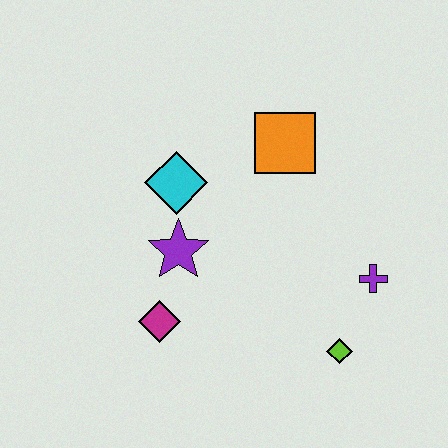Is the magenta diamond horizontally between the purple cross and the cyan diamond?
No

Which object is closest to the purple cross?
The lime diamond is closest to the purple cross.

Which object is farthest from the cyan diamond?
The lime diamond is farthest from the cyan diamond.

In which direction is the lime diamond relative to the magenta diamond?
The lime diamond is to the right of the magenta diamond.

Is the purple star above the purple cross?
Yes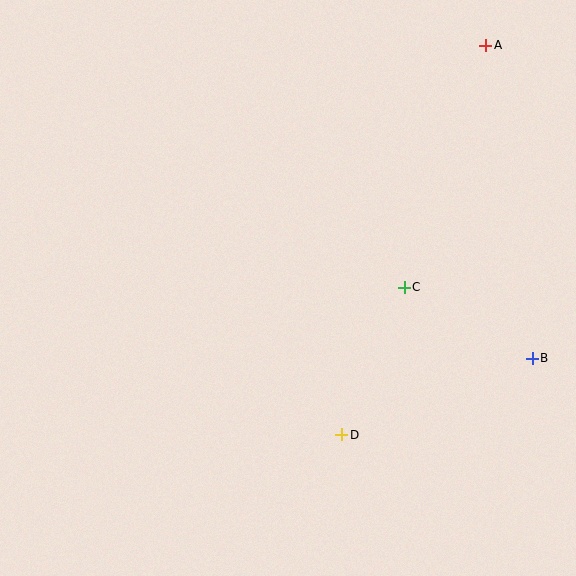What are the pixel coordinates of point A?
Point A is at (486, 45).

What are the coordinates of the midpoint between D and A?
The midpoint between D and A is at (414, 240).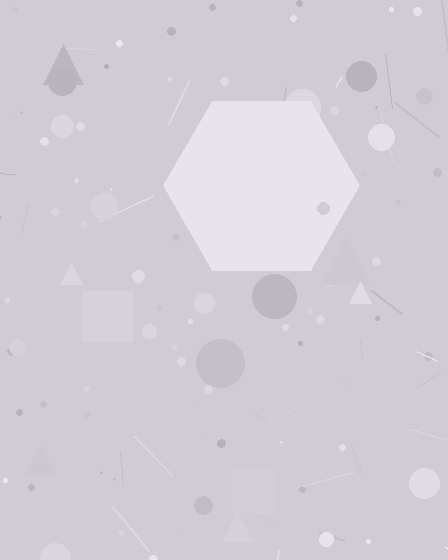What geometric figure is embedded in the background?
A hexagon is embedded in the background.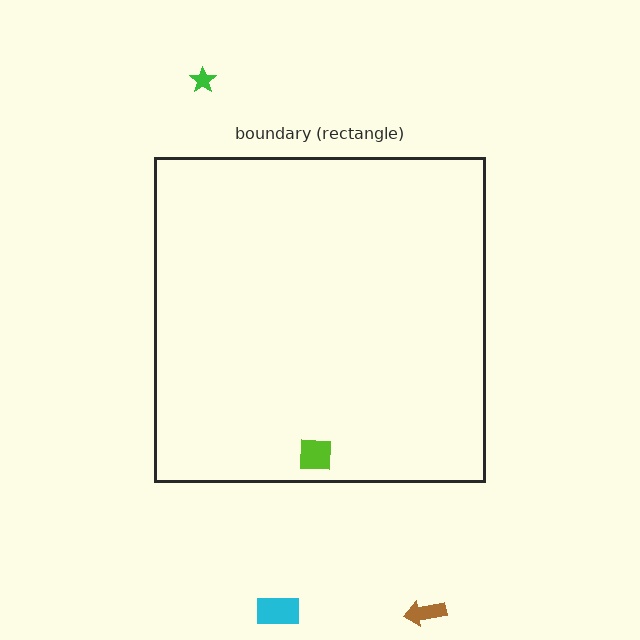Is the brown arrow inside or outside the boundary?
Outside.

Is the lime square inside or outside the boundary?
Inside.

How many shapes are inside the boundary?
1 inside, 3 outside.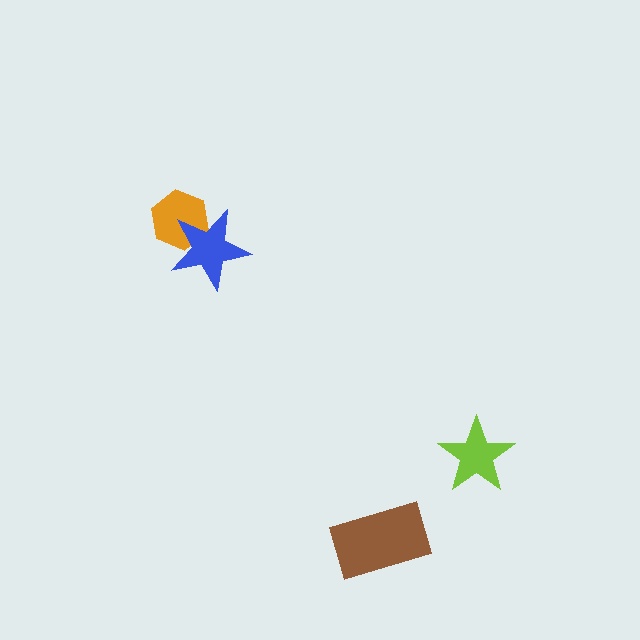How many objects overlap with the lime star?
0 objects overlap with the lime star.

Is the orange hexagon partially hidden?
Yes, it is partially covered by another shape.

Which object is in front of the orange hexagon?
The blue star is in front of the orange hexagon.